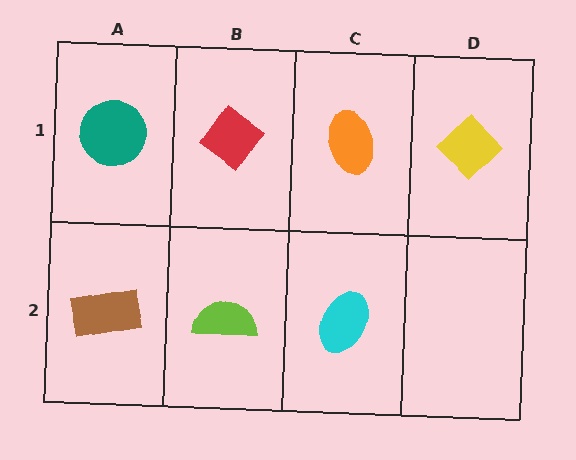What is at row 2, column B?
A lime semicircle.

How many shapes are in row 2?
3 shapes.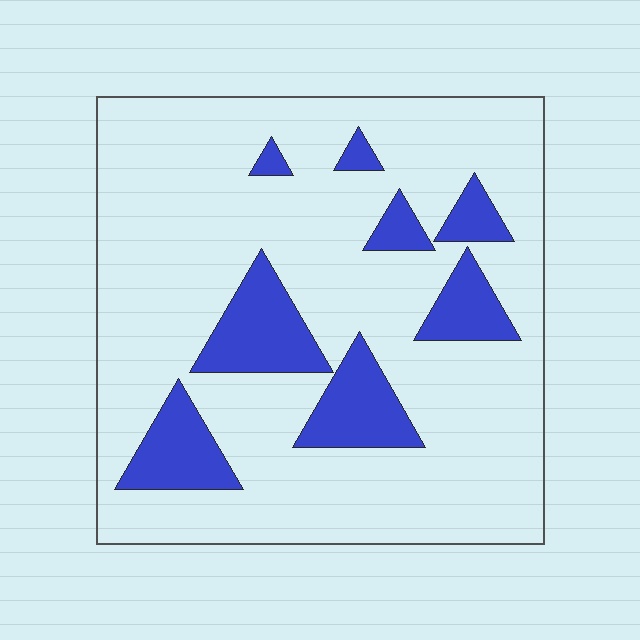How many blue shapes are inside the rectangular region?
8.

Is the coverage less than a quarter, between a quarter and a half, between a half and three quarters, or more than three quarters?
Less than a quarter.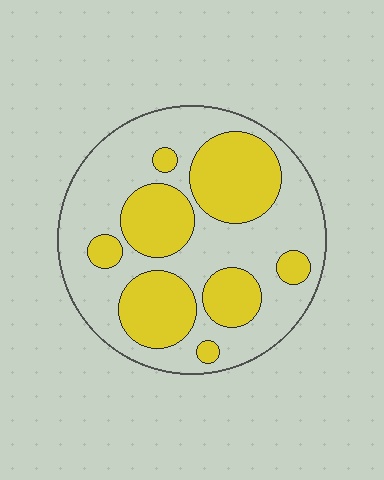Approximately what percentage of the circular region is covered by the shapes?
Approximately 40%.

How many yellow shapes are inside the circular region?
8.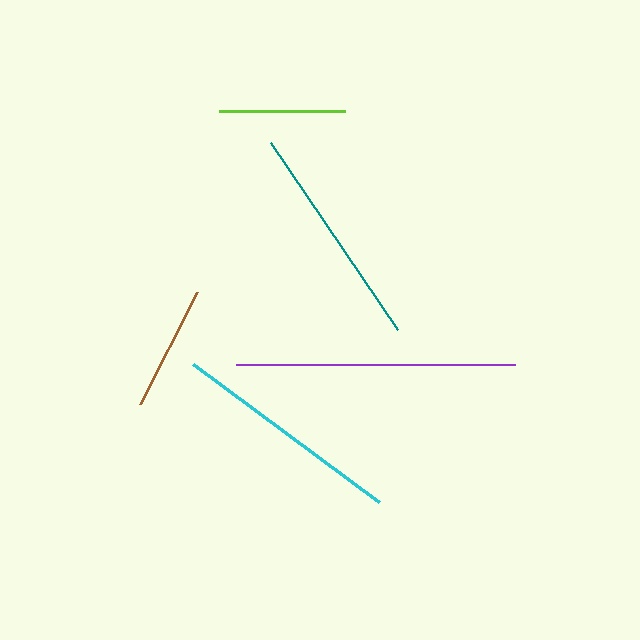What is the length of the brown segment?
The brown segment is approximately 126 pixels long.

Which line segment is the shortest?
The brown line is the shortest at approximately 126 pixels.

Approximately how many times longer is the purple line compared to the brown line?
The purple line is approximately 2.2 times the length of the brown line.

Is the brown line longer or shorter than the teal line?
The teal line is longer than the brown line.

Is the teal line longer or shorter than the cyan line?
The cyan line is longer than the teal line.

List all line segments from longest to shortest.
From longest to shortest: purple, cyan, teal, lime, brown.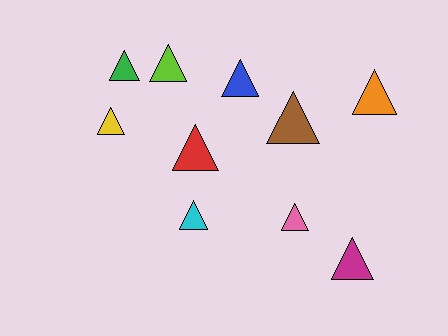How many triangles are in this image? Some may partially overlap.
There are 10 triangles.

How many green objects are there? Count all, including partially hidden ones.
There is 1 green object.